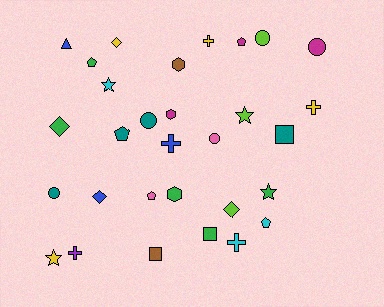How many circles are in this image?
There are 5 circles.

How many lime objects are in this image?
There are 3 lime objects.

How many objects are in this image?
There are 30 objects.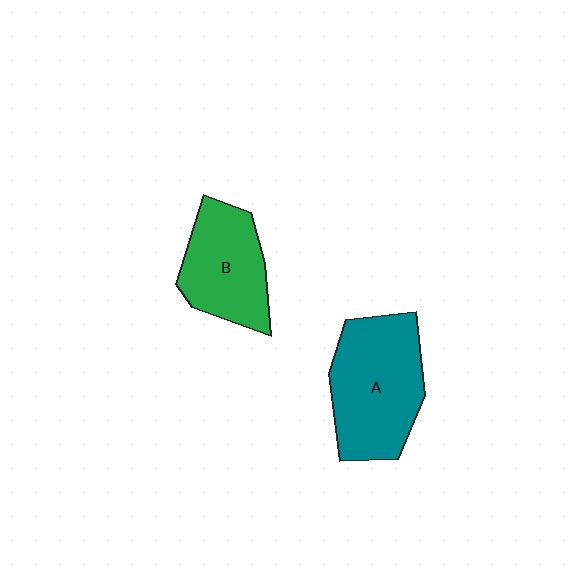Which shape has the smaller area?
Shape B (green).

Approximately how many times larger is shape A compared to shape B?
Approximately 1.3 times.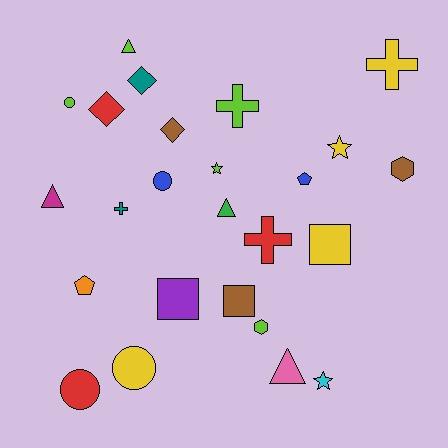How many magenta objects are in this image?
There is 1 magenta object.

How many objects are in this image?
There are 25 objects.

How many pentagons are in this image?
There are 2 pentagons.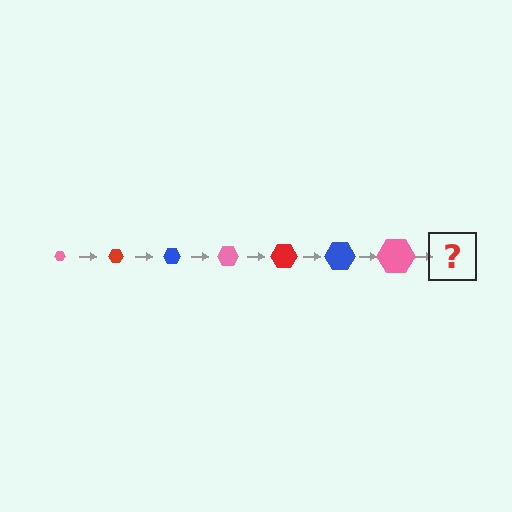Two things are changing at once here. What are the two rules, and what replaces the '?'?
The two rules are that the hexagon grows larger each step and the color cycles through pink, red, and blue. The '?' should be a red hexagon, larger than the previous one.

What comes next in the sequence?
The next element should be a red hexagon, larger than the previous one.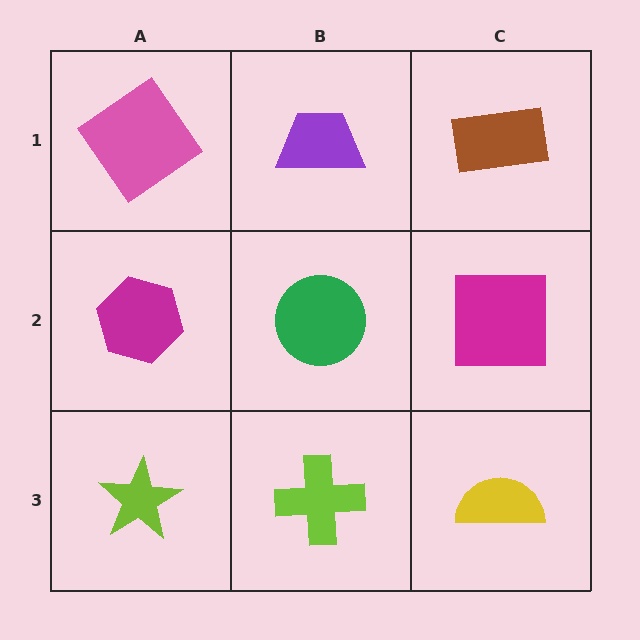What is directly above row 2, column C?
A brown rectangle.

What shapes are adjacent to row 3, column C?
A magenta square (row 2, column C), a lime cross (row 3, column B).